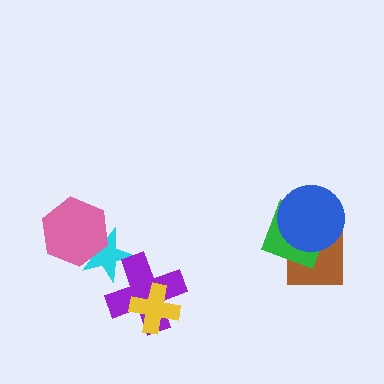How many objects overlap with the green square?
2 objects overlap with the green square.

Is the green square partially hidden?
Yes, it is partially covered by another shape.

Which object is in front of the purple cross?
The yellow cross is in front of the purple cross.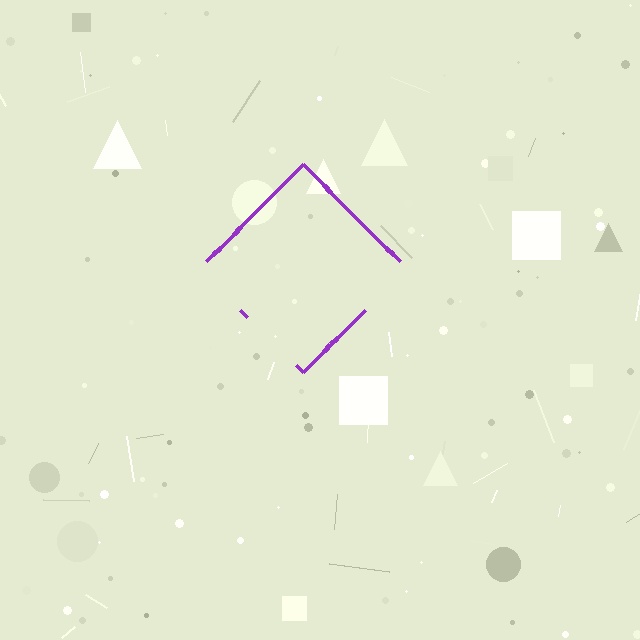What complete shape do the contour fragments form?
The contour fragments form a diamond.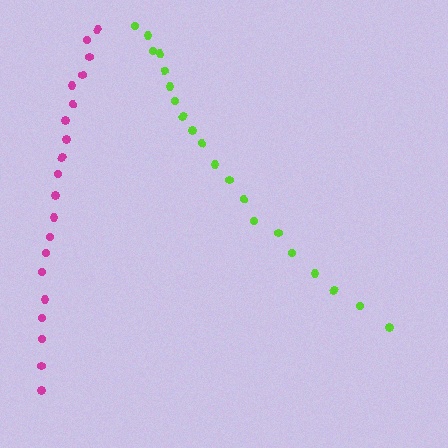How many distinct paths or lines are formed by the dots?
There are 2 distinct paths.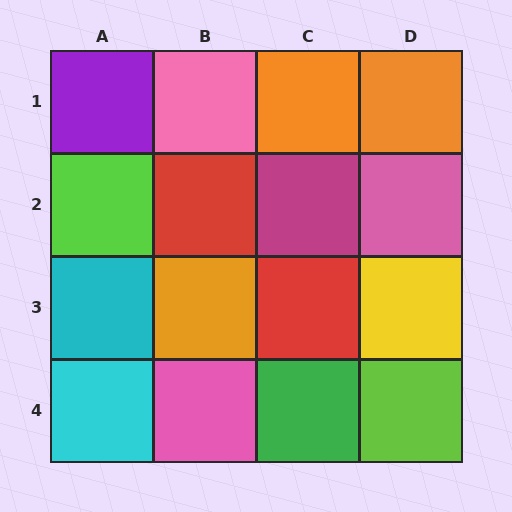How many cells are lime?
2 cells are lime.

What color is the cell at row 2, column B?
Red.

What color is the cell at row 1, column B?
Pink.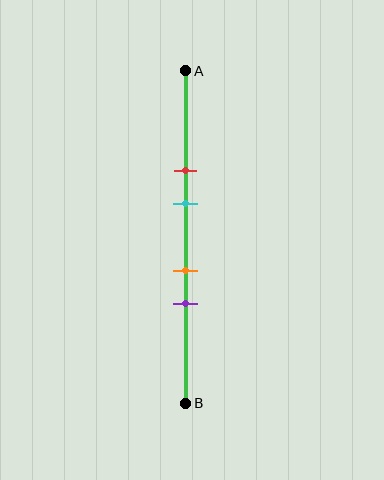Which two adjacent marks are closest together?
The orange and purple marks are the closest adjacent pair.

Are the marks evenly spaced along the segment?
No, the marks are not evenly spaced.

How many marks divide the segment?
There are 4 marks dividing the segment.